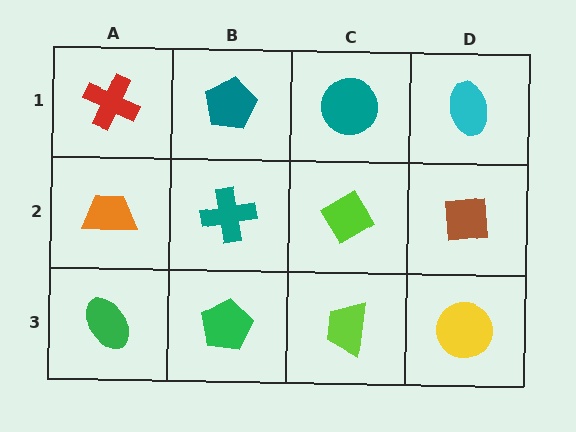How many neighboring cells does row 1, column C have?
3.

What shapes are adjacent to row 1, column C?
A lime diamond (row 2, column C), a teal pentagon (row 1, column B), a cyan ellipse (row 1, column D).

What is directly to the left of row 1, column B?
A red cross.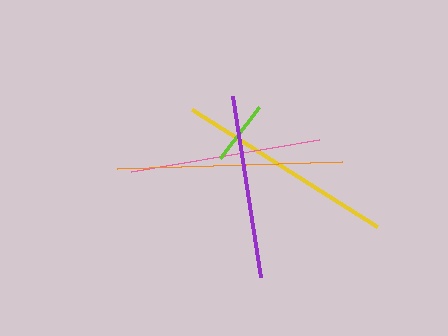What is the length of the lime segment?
The lime segment is approximately 65 pixels long.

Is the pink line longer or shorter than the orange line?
The orange line is longer than the pink line.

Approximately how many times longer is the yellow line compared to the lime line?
The yellow line is approximately 3.4 times the length of the lime line.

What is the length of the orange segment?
The orange segment is approximately 225 pixels long.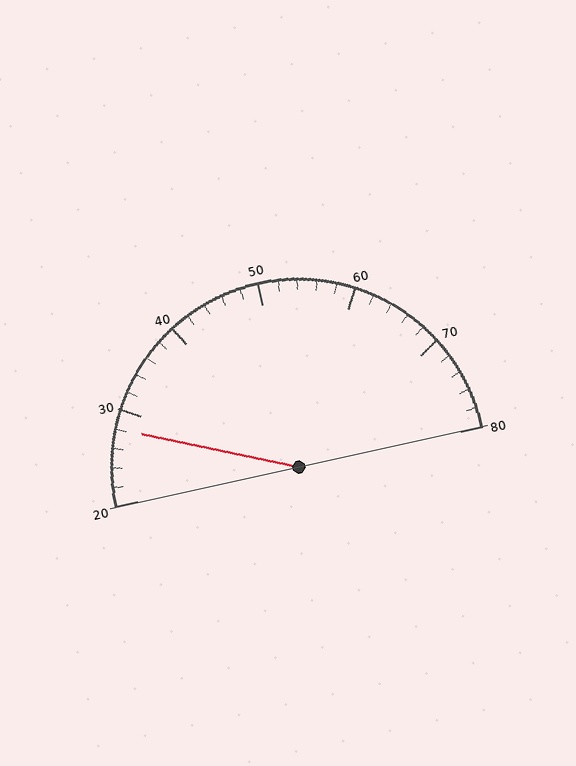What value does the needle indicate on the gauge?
The needle indicates approximately 28.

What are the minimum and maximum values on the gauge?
The gauge ranges from 20 to 80.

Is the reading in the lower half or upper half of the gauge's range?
The reading is in the lower half of the range (20 to 80).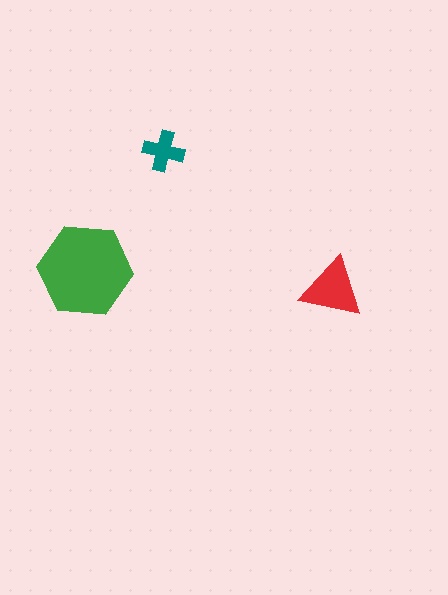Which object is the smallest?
The teal cross.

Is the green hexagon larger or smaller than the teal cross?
Larger.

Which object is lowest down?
The red triangle is bottommost.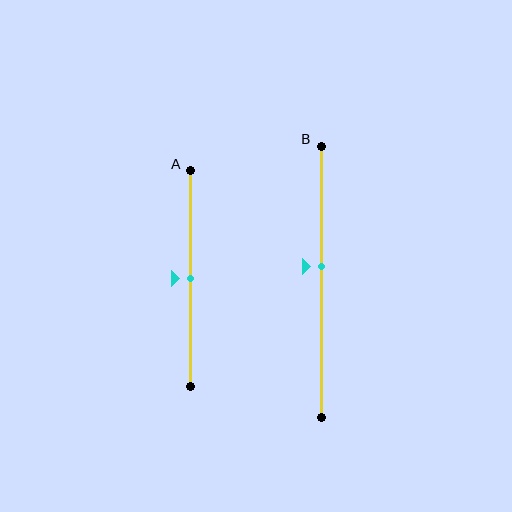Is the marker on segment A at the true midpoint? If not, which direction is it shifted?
Yes, the marker on segment A is at the true midpoint.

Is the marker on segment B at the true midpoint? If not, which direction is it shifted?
No, the marker on segment B is shifted upward by about 6% of the segment length.